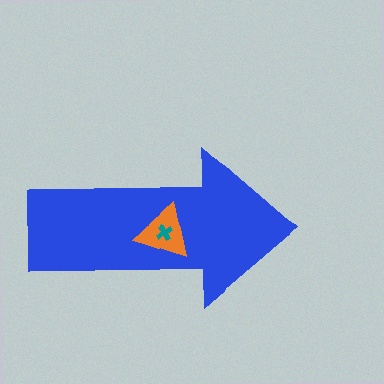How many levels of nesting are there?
3.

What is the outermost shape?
The blue arrow.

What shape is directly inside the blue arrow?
The orange triangle.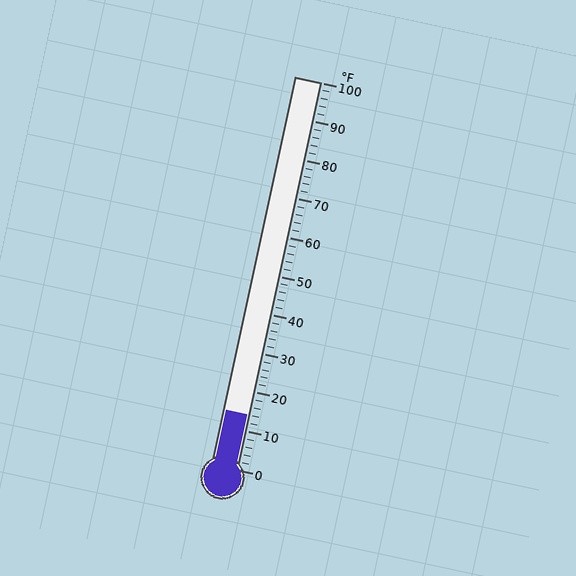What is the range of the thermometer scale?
The thermometer scale ranges from 0°F to 100°F.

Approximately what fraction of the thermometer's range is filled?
The thermometer is filled to approximately 15% of its range.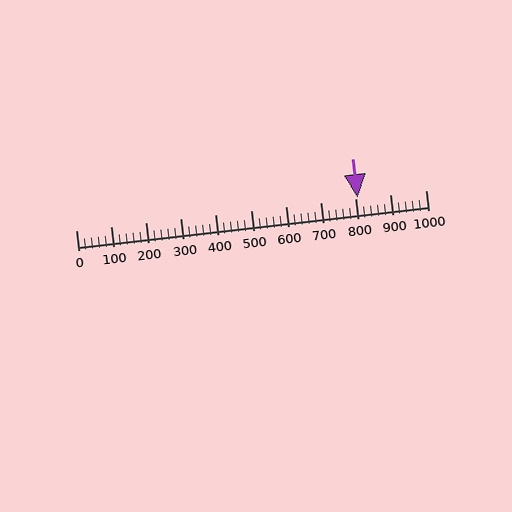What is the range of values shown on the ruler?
The ruler shows values from 0 to 1000.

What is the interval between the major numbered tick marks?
The major tick marks are spaced 100 units apart.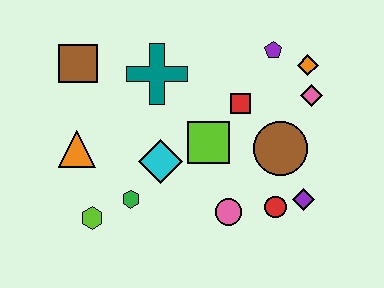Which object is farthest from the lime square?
The brown square is farthest from the lime square.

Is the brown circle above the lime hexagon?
Yes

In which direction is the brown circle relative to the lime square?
The brown circle is to the right of the lime square.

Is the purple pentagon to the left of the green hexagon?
No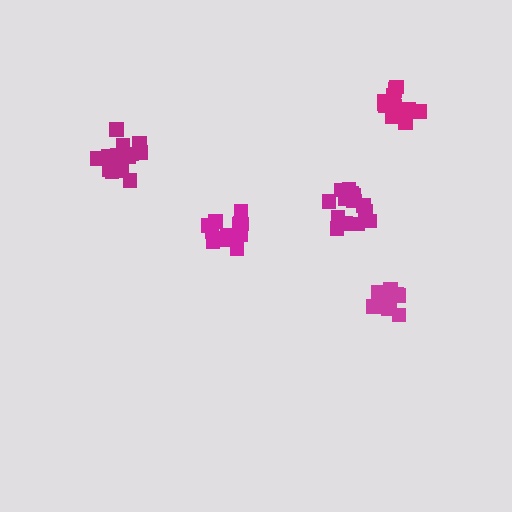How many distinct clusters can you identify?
There are 5 distinct clusters.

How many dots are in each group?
Group 1: 14 dots, Group 2: 17 dots, Group 3: 17 dots, Group 4: 14 dots, Group 5: 17 dots (79 total).